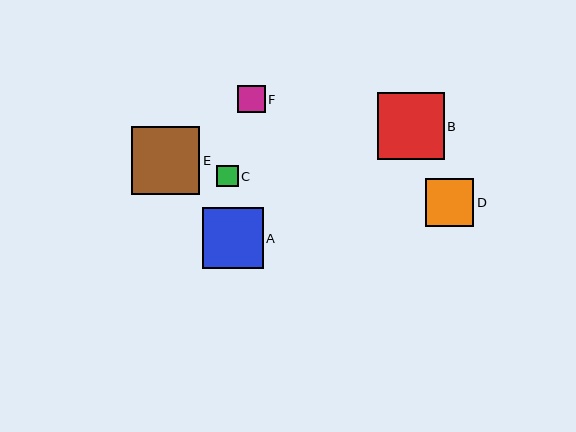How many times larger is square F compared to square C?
Square F is approximately 1.3 times the size of square C.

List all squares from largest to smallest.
From largest to smallest: E, B, A, D, F, C.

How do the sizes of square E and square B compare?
Square E and square B are approximately the same size.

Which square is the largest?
Square E is the largest with a size of approximately 68 pixels.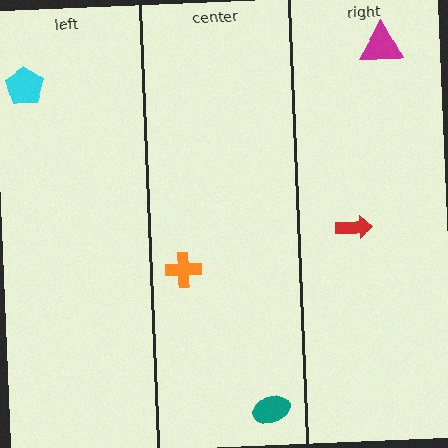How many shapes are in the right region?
2.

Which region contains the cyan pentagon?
The left region.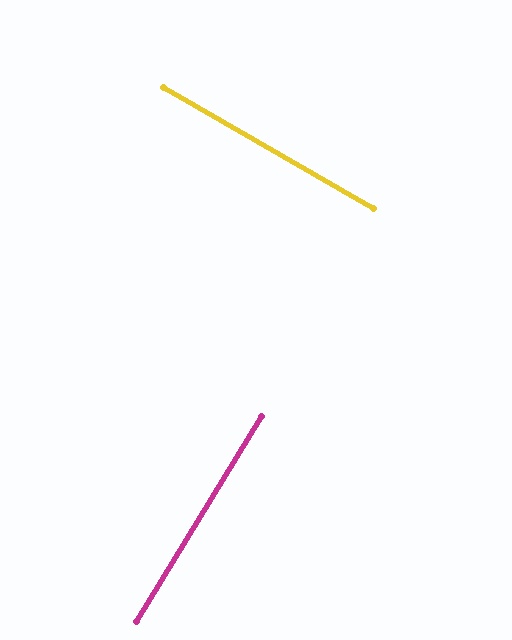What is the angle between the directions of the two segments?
Approximately 89 degrees.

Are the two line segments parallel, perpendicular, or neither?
Perpendicular — they meet at approximately 89°.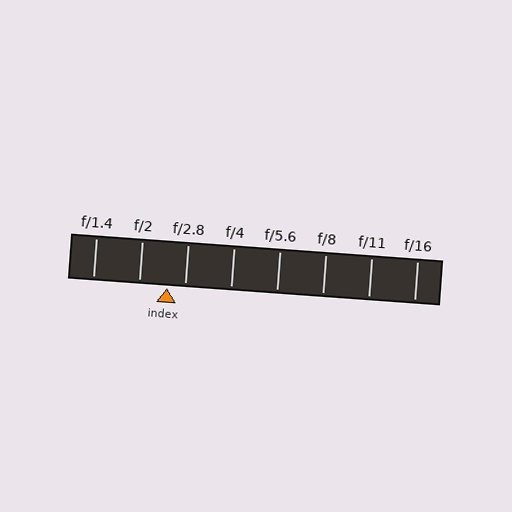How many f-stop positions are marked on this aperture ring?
There are 8 f-stop positions marked.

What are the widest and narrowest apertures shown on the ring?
The widest aperture shown is f/1.4 and the narrowest is f/16.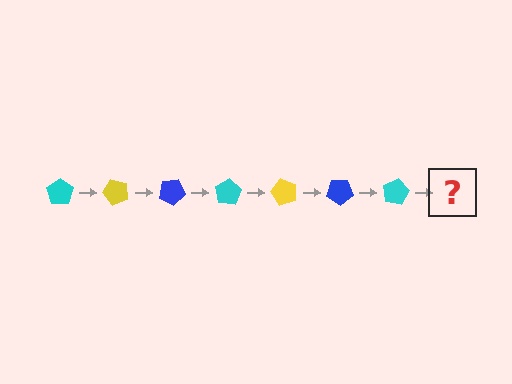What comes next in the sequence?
The next element should be a yellow pentagon, rotated 350 degrees from the start.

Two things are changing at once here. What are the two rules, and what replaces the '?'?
The two rules are that it rotates 50 degrees each step and the color cycles through cyan, yellow, and blue. The '?' should be a yellow pentagon, rotated 350 degrees from the start.